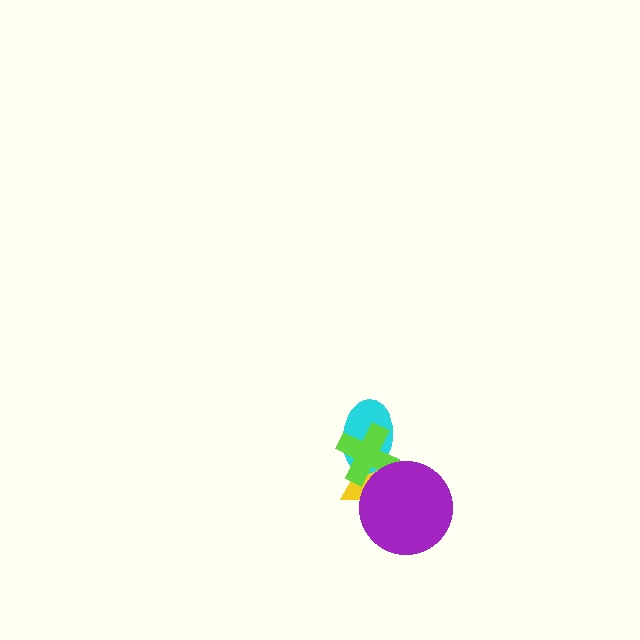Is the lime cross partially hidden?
Yes, it is partially covered by another shape.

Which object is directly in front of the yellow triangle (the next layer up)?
The cyan ellipse is directly in front of the yellow triangle.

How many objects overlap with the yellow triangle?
3 objects overlap with the yellow triangle.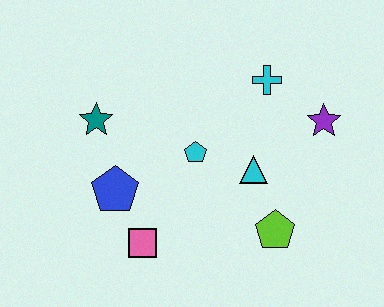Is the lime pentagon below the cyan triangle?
Yes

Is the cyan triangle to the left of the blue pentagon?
No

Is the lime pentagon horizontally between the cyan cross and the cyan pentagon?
No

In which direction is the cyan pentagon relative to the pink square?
The cyan pentagon is above the pink square.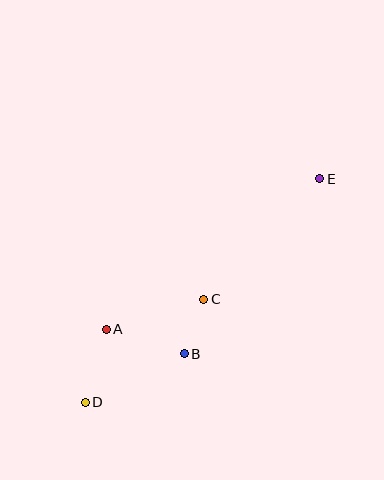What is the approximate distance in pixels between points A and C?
The distance between A and C is approximately 102 pixels.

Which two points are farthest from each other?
Points D and E are farthest from each other.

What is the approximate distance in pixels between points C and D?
The distance between C and D is approximately 157 pixels.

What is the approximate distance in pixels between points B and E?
The distance between B and E is approximately 221 pixels.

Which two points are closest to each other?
Points B and C are closest to each other.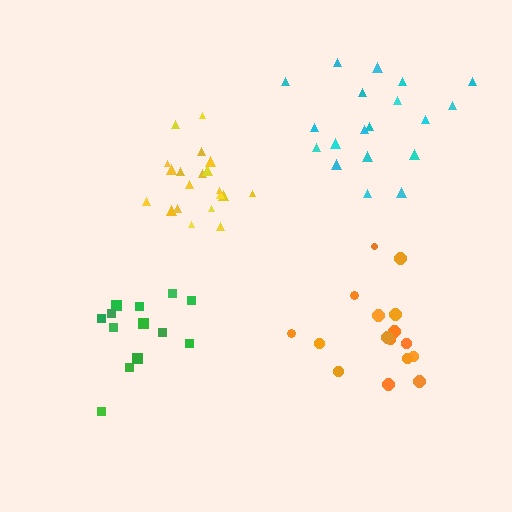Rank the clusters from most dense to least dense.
yellow, green, cyan, orange.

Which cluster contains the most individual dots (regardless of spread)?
Yellow (20).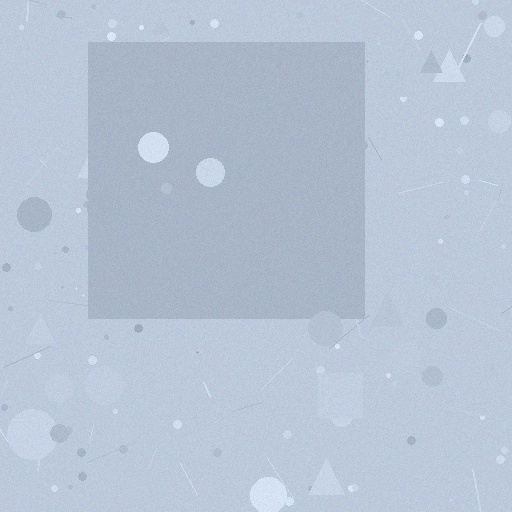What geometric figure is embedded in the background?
A square is embedded in the background.